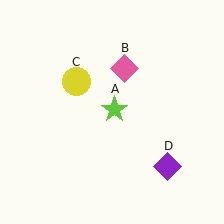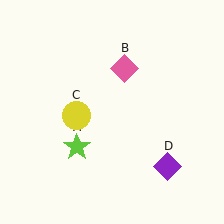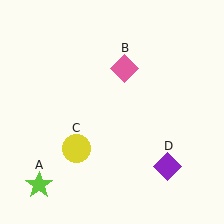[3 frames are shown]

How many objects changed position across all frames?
2 objects changed position: lime star (object A), yellow circle (object C).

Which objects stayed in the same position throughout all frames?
Pink diamond (object B) and purple diamond (object D) remained stationary.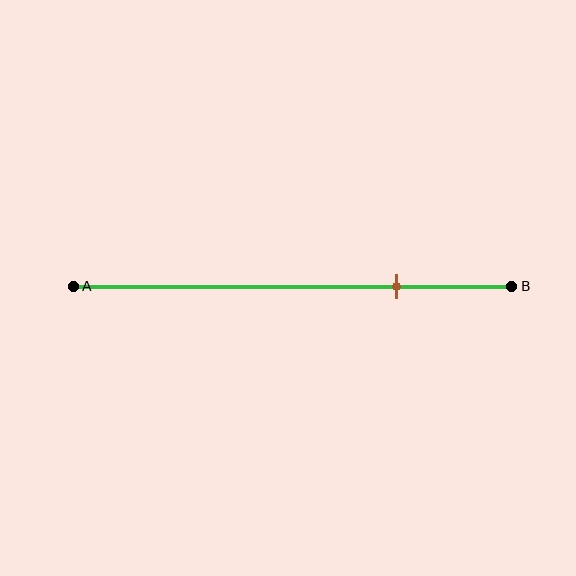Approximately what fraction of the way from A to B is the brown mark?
The brown mark is approximately 75% of the way from A to B.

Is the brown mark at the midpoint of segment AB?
No, the mark is at about 75% from A, not at the 50% midpoint.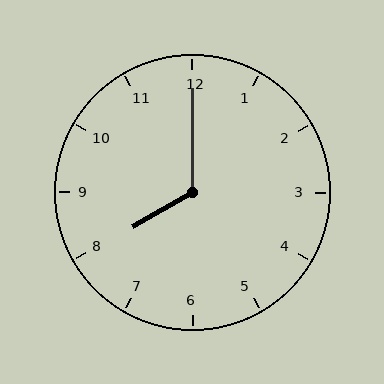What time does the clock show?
8:00.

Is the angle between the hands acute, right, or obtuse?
It is obtuse.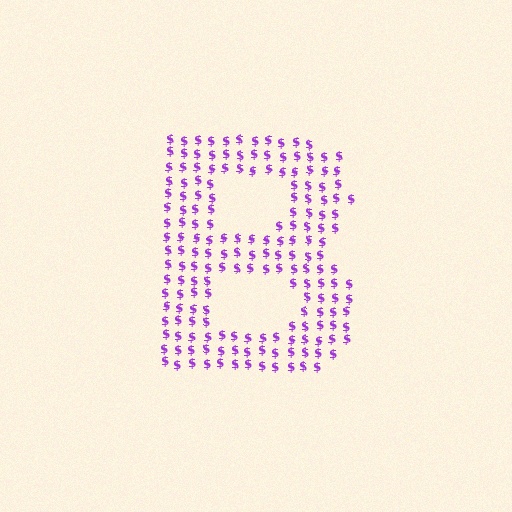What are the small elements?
The small elements are dollar signs.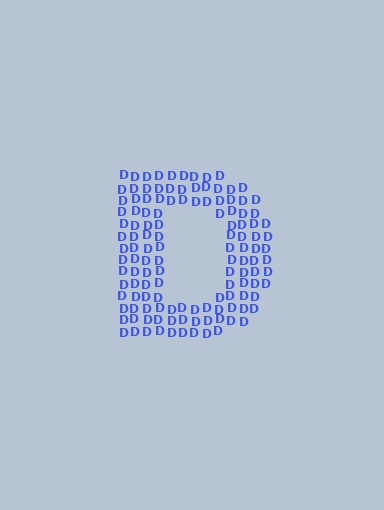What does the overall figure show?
The overall figure shows the letter D.